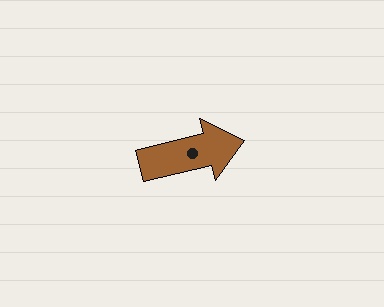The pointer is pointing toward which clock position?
Roughly 3 o'clock.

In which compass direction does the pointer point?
East.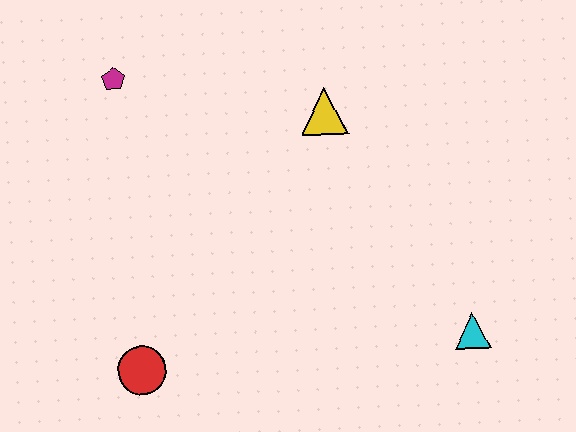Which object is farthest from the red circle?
The cyan triangle is farthest from the red circle.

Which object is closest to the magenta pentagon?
The yellow triangle is closest to the magenta pentagon.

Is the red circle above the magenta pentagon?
No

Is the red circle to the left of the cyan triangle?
Yes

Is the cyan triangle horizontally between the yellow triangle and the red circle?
No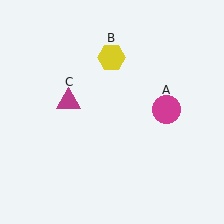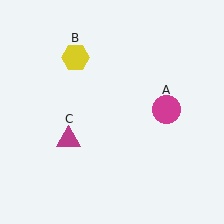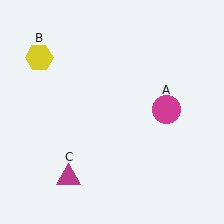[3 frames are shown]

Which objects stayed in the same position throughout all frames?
Magenta circle (object A) remained stationary.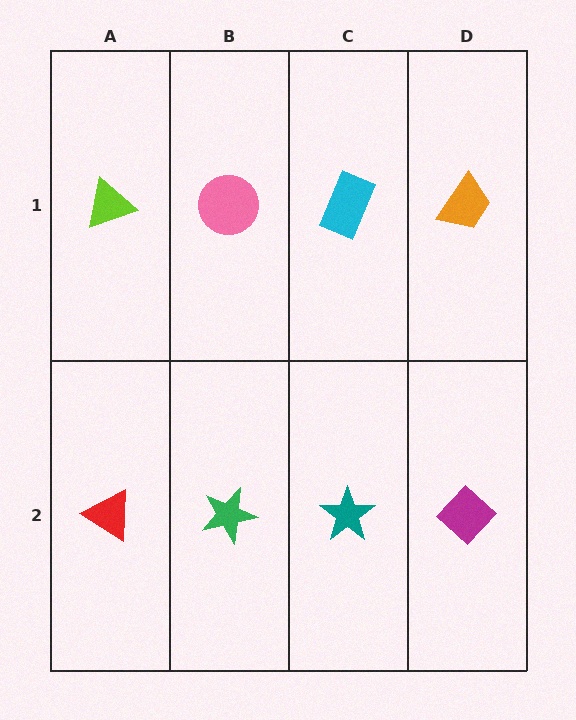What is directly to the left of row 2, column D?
A teal star.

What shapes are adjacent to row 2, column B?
A pink circle (row 1, column B), a red triangle (row 2, column A), a teal star (row 2, column C).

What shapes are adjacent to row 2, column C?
A cyan rectangle (row 1, column C), a green star (row 2, column B), a magenta diamond (row 2, column D).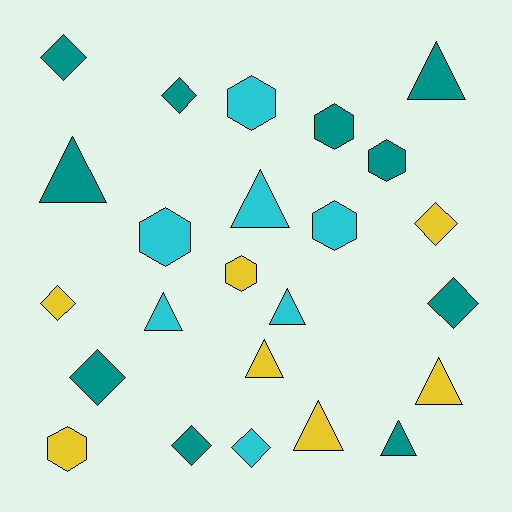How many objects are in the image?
There are 24 objects.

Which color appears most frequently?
Teal, with 10 objects.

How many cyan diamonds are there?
There is 1 cyan diamond.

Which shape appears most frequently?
Triangle, with 9 objects.